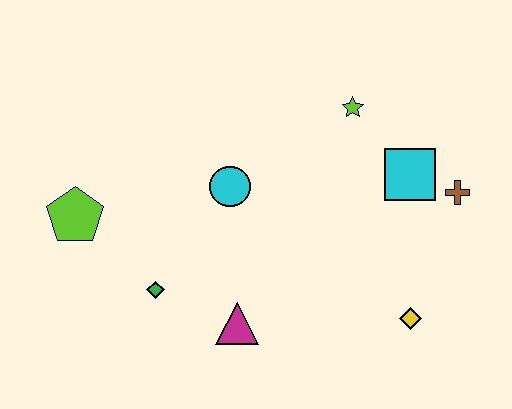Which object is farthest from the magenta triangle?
The brown cross is farthest from the magenta triangle.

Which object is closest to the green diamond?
The magenta triangle is closest to the green diamond.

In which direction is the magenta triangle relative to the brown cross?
The magenta triangle is to the left of the brown cross.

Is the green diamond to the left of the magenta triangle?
Yes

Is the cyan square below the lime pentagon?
No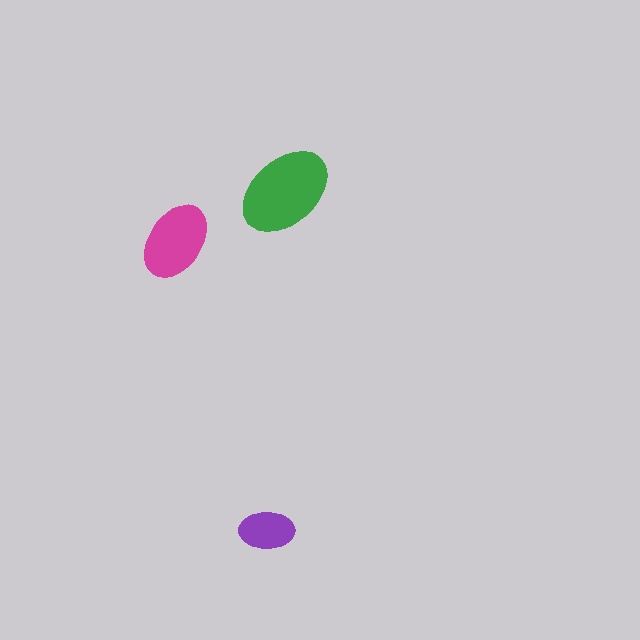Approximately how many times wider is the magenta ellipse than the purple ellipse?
About 1.5 times wider.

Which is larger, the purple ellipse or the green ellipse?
The green one.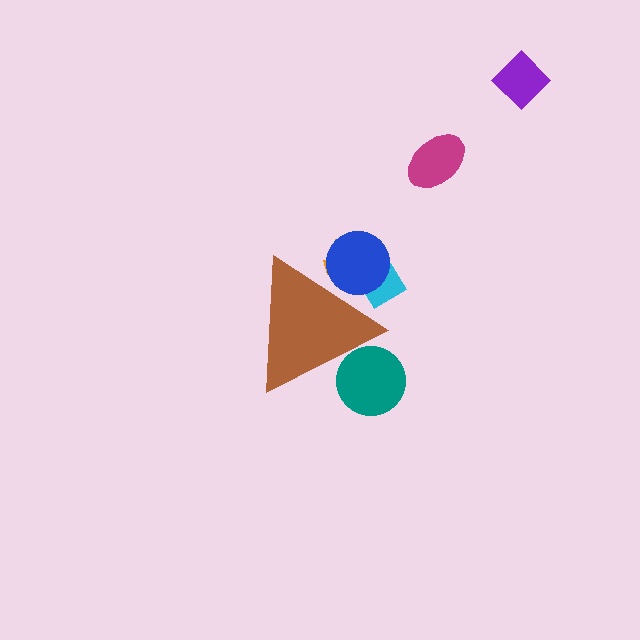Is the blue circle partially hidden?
Yes, the blue circle is partially hidden behind the brown triangle.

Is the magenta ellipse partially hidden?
No, the magenta ellipse is fully visible.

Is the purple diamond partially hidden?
No, the purple diamond is fully visible.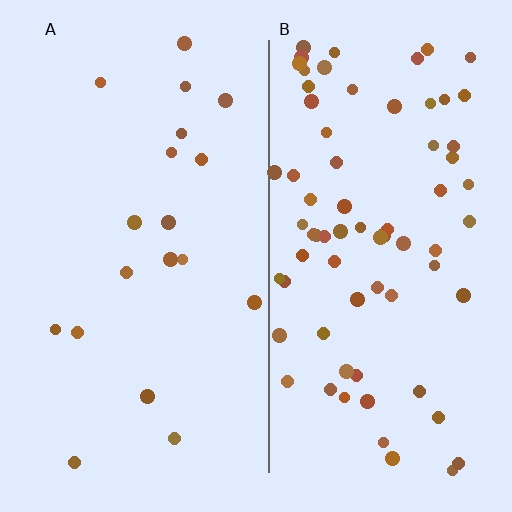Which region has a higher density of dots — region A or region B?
B (the right).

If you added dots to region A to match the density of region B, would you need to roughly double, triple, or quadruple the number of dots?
Approximately quadruple.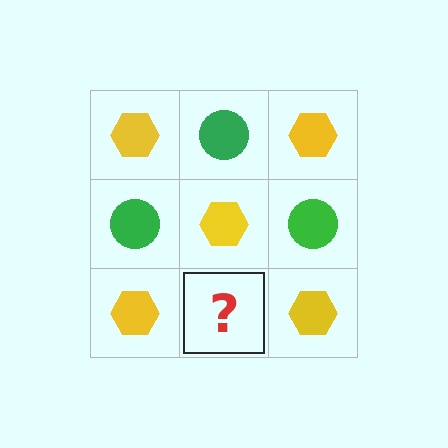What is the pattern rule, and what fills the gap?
The rule is that it alternates yellow hexagon and green circle in a checkerboard pattern. The gap should be filled with a green circle.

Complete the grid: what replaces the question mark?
The question mark should be replaced with a green circle.